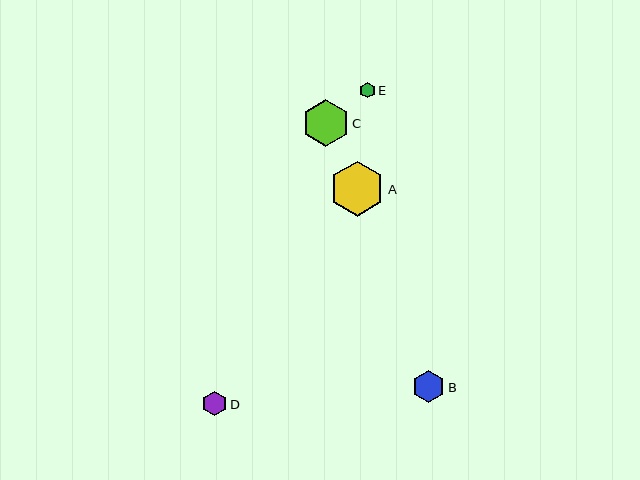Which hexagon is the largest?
Hexagon A is the largest with a size of approximately 55 pixels.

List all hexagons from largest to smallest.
From largest to smallest: A, C, B, D, E.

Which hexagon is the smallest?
Hexagon E is the smallest with a size of approximately 15 pixels.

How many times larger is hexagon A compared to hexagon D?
Hexagon A is approximately 2.2 times the size of hexagon D.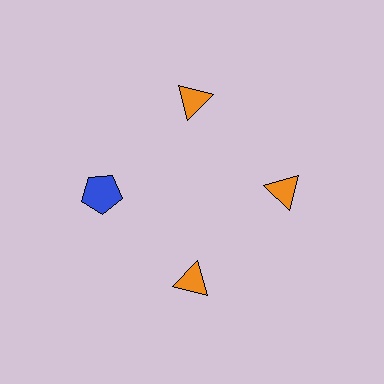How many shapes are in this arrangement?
There are 4 shapes arranged in a ring pattern.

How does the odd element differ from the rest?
It differs in both color (blue instead of orange) and shape (pentagon instead of triangle).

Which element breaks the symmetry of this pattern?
The blue pentagon at roughly the 9 o'clock position breaks the symmetry. All other shapes are orange triangles.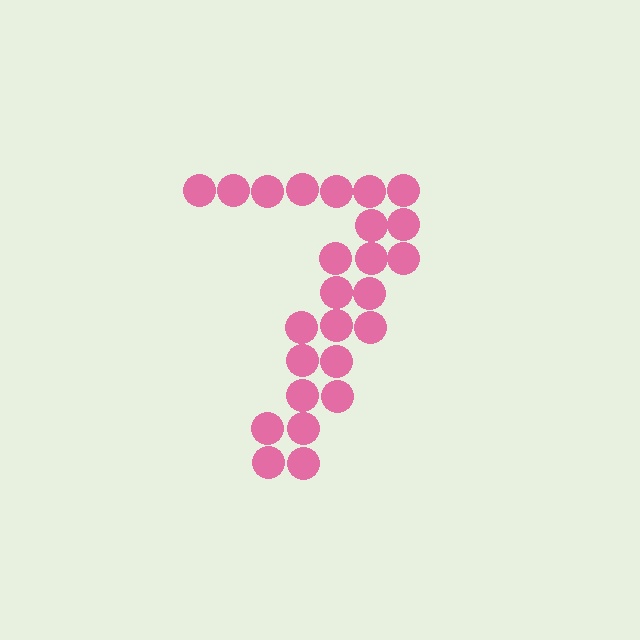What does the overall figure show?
The overall figure shows the digit 7.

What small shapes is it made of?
It is made of small circles.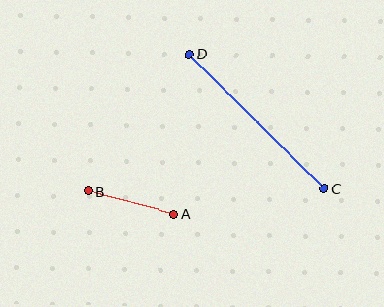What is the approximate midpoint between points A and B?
The midpoint is at approximately (131, 203) pixels.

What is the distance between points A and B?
The distance is approximately 88 pixels.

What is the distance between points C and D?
The distance is approximately 190 pixels.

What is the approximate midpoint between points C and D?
The midpoint is at approximately (257, 121) pixels.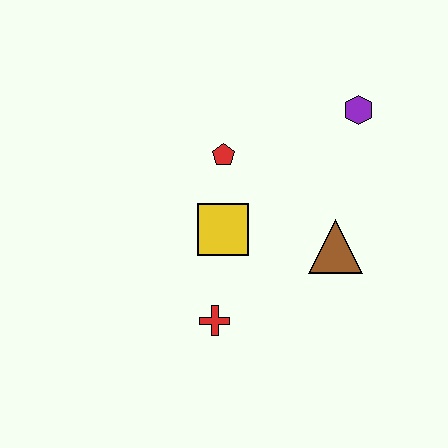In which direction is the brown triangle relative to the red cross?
The brown triangle is to the right of the red cross.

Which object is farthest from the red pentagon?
The red cross is farthest from the red pentagon.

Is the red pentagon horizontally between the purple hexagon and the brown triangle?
No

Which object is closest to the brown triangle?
The yellow square is closest to the brown triangle.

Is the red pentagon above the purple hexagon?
No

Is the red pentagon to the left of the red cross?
No